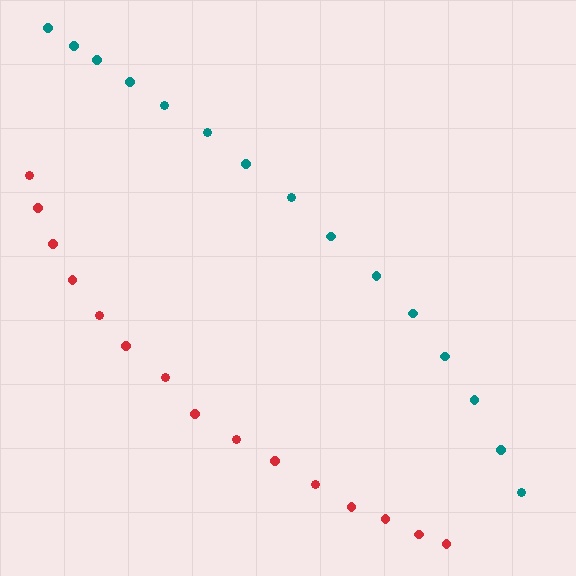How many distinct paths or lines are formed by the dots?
There are 2 distinct paths.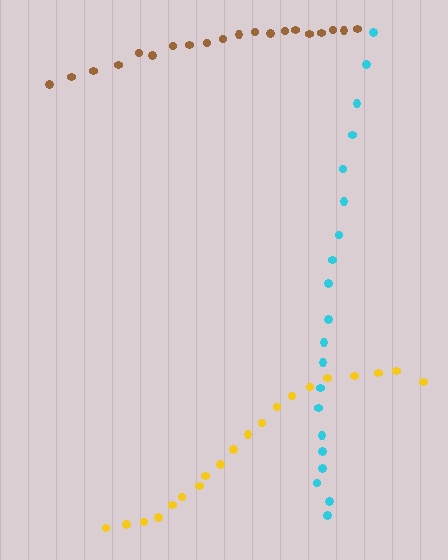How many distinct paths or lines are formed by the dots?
There are 3 distinct paths.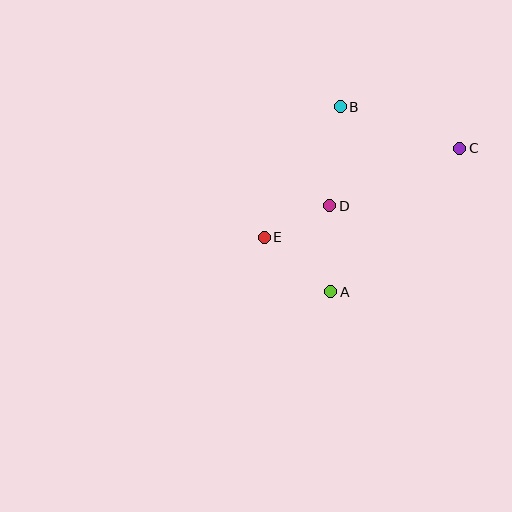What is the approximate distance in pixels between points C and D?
The distance between C and D is approximately 142 pixels.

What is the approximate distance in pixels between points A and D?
The distance between A and D is approximately 86 pixels.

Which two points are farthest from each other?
Points C and E are farthest from each other.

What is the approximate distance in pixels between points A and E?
The distance between A and E is approximately 86 pixels.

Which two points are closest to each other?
Points D and E are closest to each other.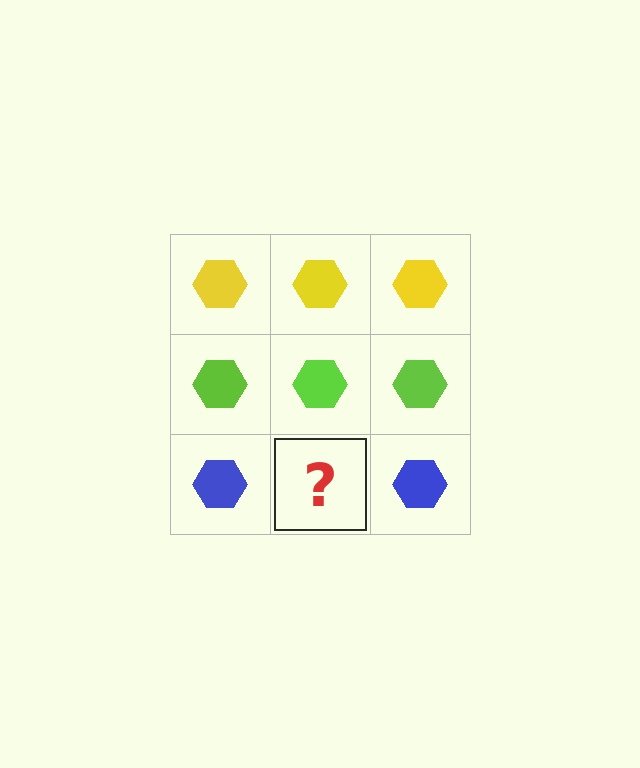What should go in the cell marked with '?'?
The missing cell should contain a blue hexagon.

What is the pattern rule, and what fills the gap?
The rule is that each row has a consistent color. The gap should be filled with a blue hexagon.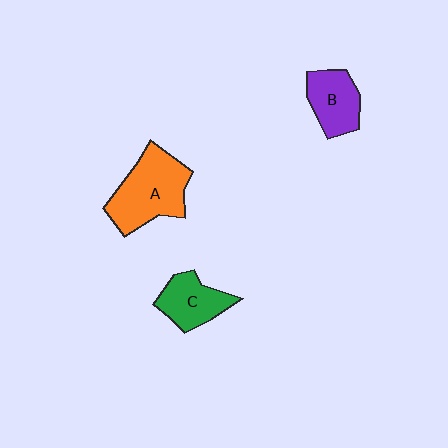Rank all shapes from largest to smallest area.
From largest to smallest: A (orange), B (purple), C (green).